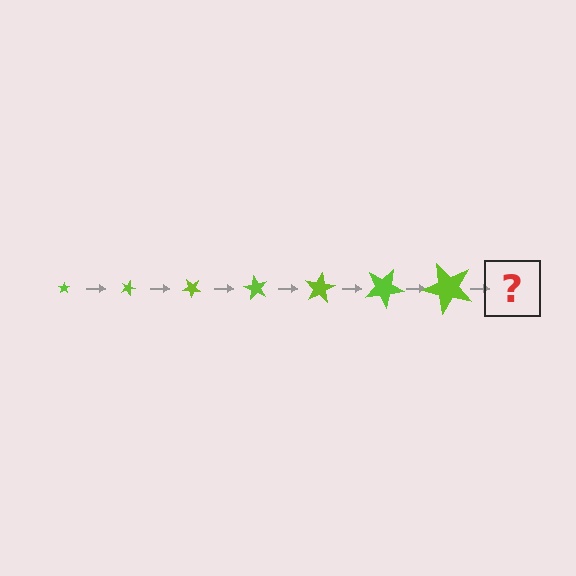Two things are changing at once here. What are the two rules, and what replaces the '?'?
The two rules are that the star grows larger each step and it rotates 20 degrees each step. The '?' should be a star, larger than the previous one and rotated 140 degrees from the start.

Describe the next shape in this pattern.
It should be a star, larger than the previous one and rotated 140 degrees from the start.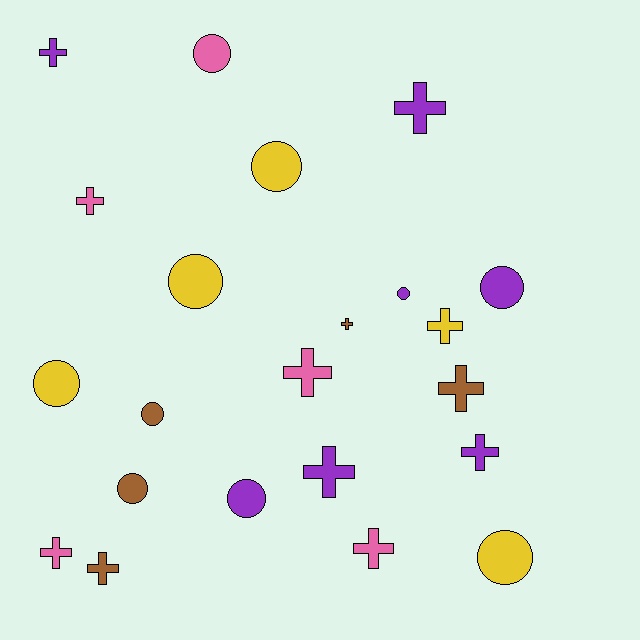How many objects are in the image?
There are 22 objects.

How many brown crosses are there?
There are 3 brown crosses.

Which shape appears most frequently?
Cross, with 12 objects.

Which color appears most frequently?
Purple, with 7 objects.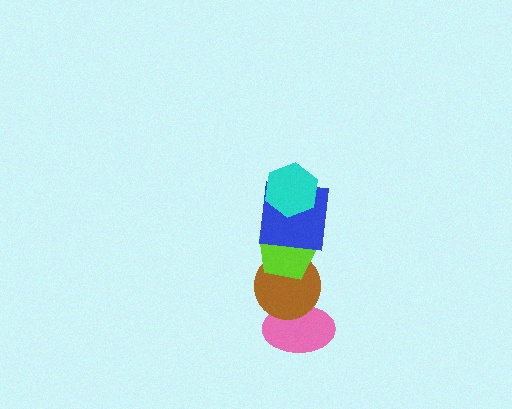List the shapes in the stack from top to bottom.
From top to bottom: the cyan hexagon, the blue square, the lime pentagon, the brown circle, the pink ellipse.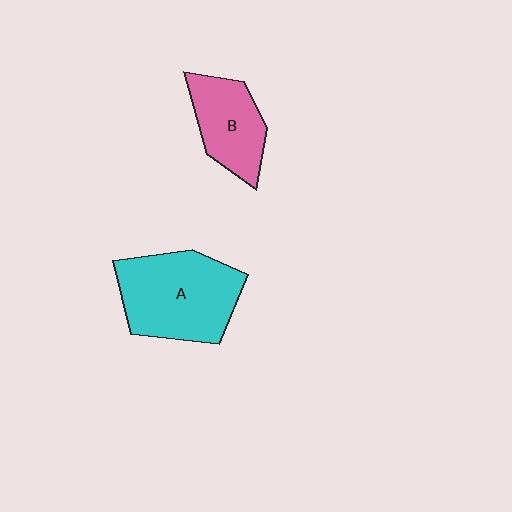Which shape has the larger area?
Shape A (cyan).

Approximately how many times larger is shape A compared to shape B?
Approximately 1.6 times.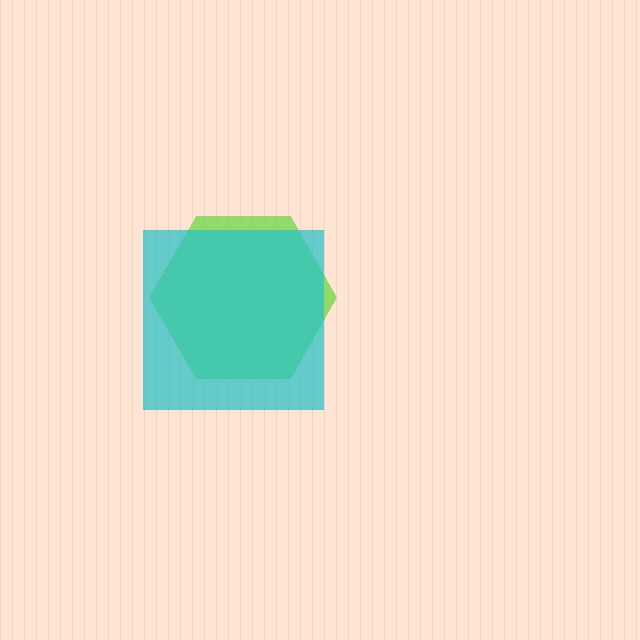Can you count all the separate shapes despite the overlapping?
Yes, there are 2 separate shapes.